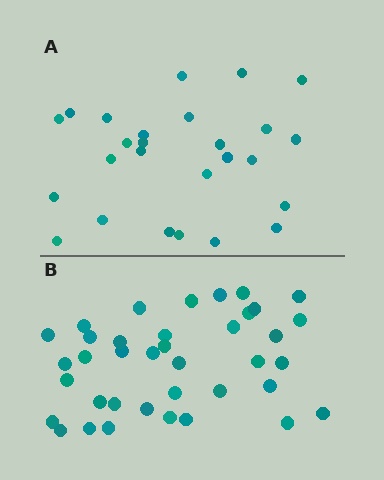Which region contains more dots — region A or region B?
Region B (the bottom region) has more dots.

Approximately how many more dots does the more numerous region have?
Region B has roughly 12 or so more dots than region A.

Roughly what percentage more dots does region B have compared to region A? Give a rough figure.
About 45% more.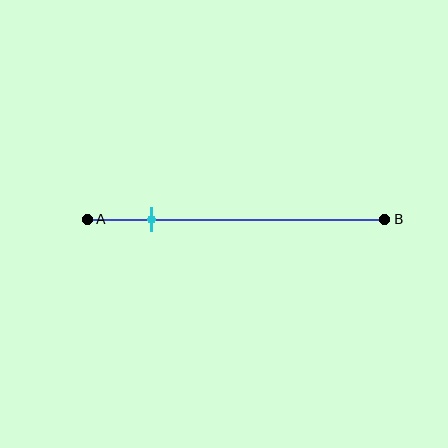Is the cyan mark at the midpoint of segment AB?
No, the mark is at about 20% from A, not at the 50% midpoint.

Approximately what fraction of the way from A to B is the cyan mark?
The cyan mark is approximately 20% of the way from A to B.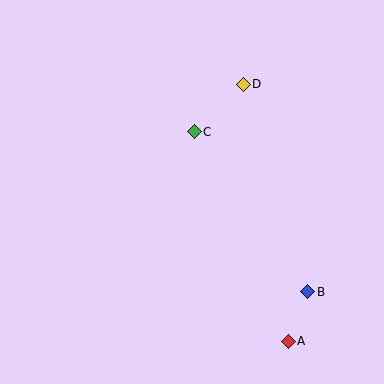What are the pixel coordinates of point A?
Point A is at (288, 341).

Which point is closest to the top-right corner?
Point D is closest to the top-right corner.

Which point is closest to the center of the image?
Point C at (194, 132) is closest to the center.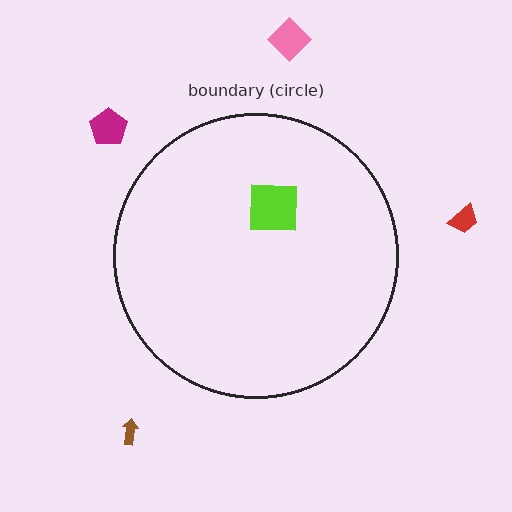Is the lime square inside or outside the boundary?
Inside.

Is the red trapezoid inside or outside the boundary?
Outside.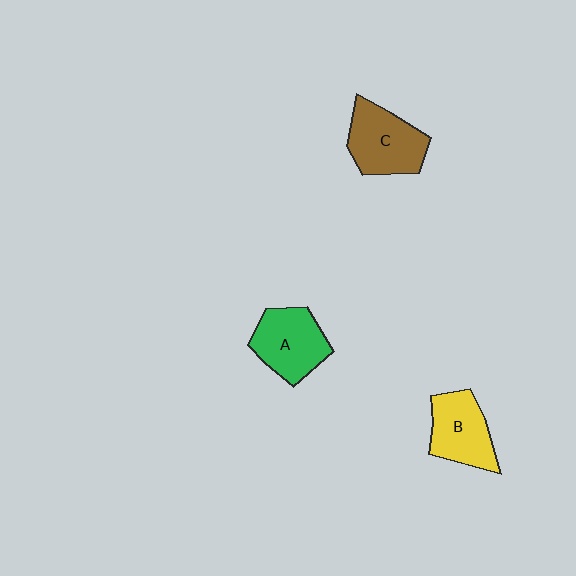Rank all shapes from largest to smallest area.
From largest to smallest: C (brown), A (green), B (yellow).